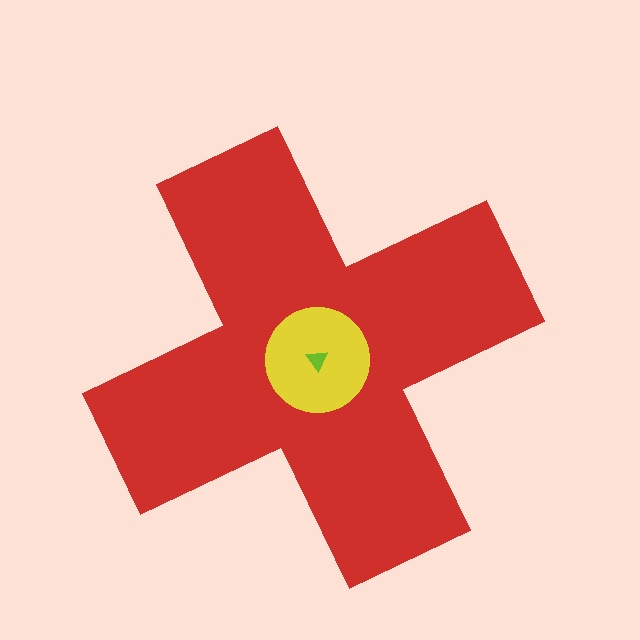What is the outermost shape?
The red cross.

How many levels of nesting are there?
3.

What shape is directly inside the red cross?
The yellow circle.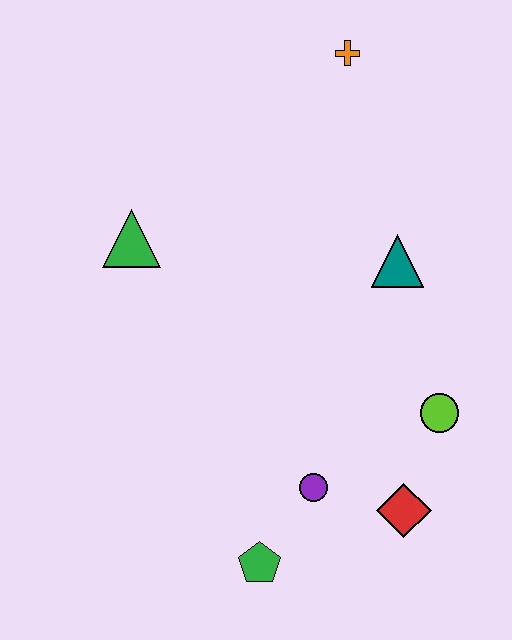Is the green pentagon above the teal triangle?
No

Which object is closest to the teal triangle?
The lime circle is closest to the teal triangle.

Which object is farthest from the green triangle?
The red diamond is farthest from the green triangle.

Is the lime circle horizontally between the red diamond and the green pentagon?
No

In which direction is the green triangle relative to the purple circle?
The green triangle is above the purple circle.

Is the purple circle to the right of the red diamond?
No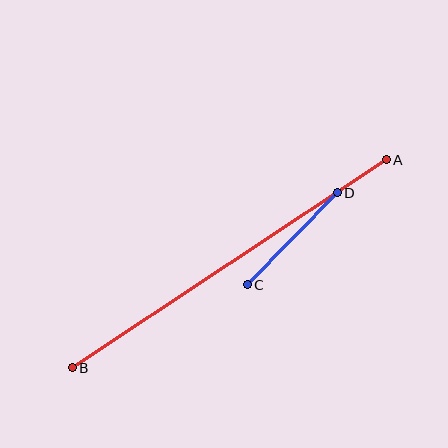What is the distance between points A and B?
The distance is approximately 376 pixels.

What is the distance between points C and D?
The distance is approximately 129 pixels.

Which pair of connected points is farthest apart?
Points A and B are farthest apart.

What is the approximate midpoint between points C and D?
The midpoint is at approximately (292, 239) pixels.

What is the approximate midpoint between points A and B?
The midpoint is at approximately (229, 264) pixels.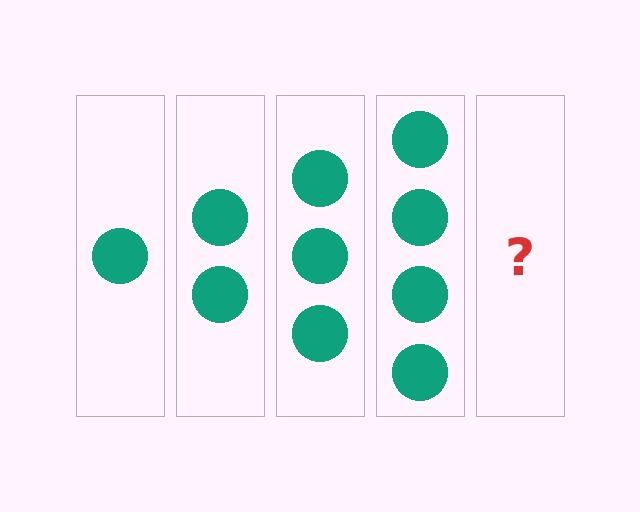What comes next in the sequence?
The next element should be 5 circles.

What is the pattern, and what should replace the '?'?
The pattern is that each step adds one more circle. The '?' should be 5 circles.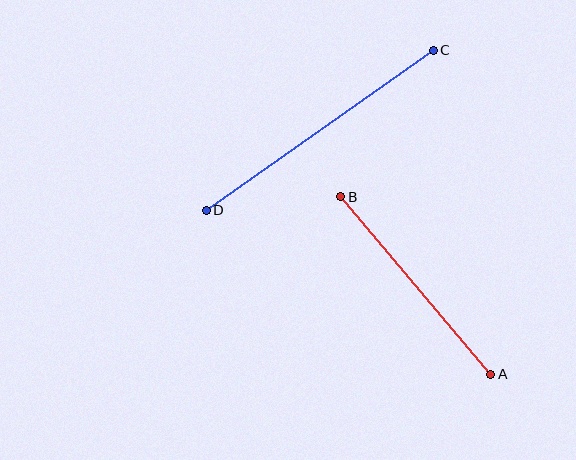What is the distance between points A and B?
The distance is approximately 232 pixels.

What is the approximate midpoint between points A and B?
The midpoint is at approximately (416, 286) pixels.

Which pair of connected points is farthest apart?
Points C and D are farthest apart.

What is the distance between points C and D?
The distance is approximately 278 pixels.